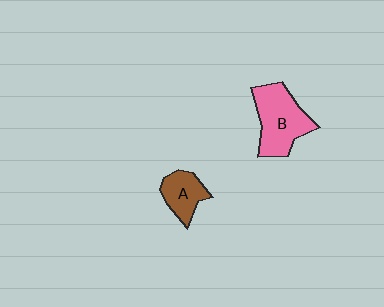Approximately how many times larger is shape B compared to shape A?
Approximately 1.8 times.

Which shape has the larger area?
Shape B (pink).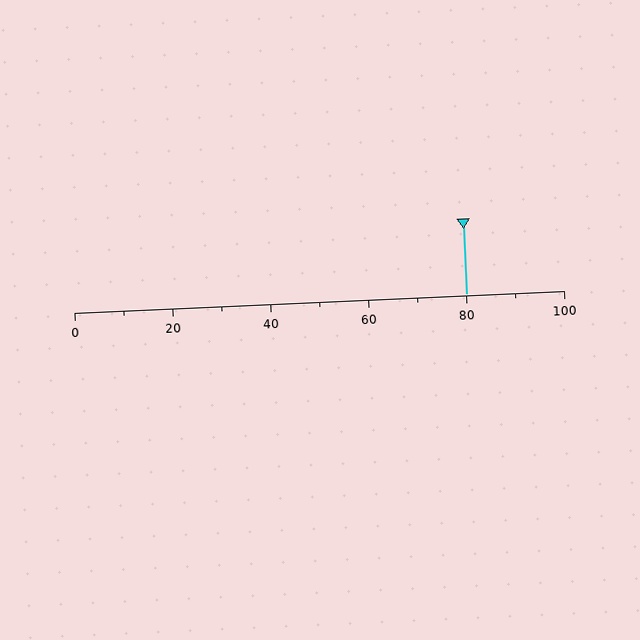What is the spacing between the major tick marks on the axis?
The major ticks are spaced 20 apart.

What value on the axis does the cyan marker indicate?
The marker indicates approximately 80.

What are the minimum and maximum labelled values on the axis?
The axis runs from 0 to 100.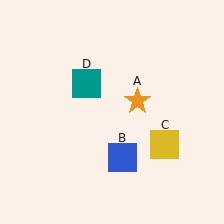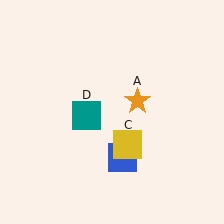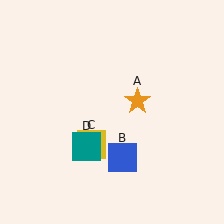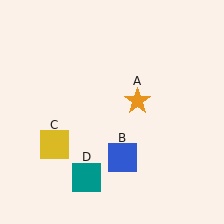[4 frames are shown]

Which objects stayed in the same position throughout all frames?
Orange star (object A) and blue square (object B) remained stationary.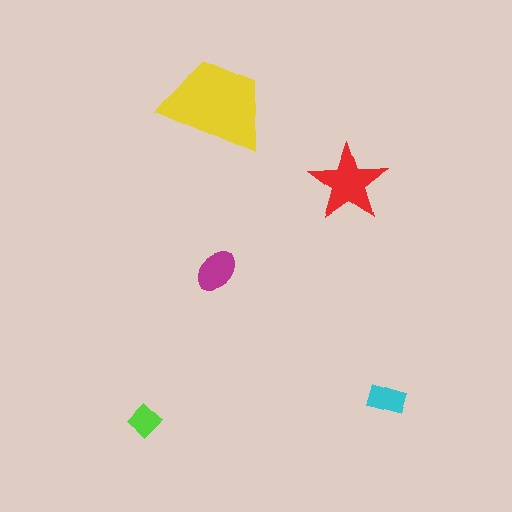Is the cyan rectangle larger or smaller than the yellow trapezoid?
Smaller.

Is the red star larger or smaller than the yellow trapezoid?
Smaller.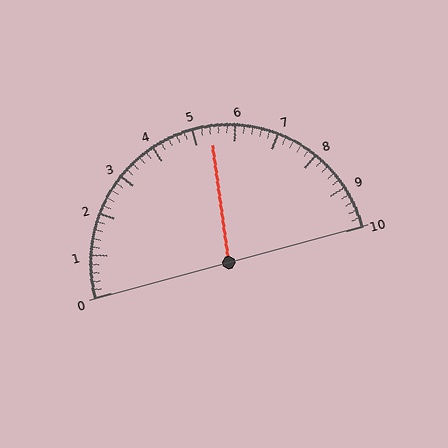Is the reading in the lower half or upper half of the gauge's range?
The reading is in the upper half of the range (0 to 10).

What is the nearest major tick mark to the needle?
The nearest major tick mark is 5.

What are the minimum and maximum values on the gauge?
The gauge ranges from 0 to 10.